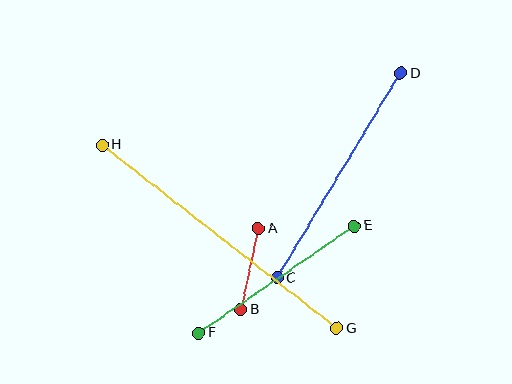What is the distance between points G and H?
The distance is approximately 298 pixels.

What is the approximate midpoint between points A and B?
The midpoint is at approximately (250, 269) pixels.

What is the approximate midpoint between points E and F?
The midpoint is at approximately (276, 280) pixels.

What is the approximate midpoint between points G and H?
The midpoint is at approximately (219, 237) pixels.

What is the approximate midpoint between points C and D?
The midpoint is at approximately (339, 176) pixels.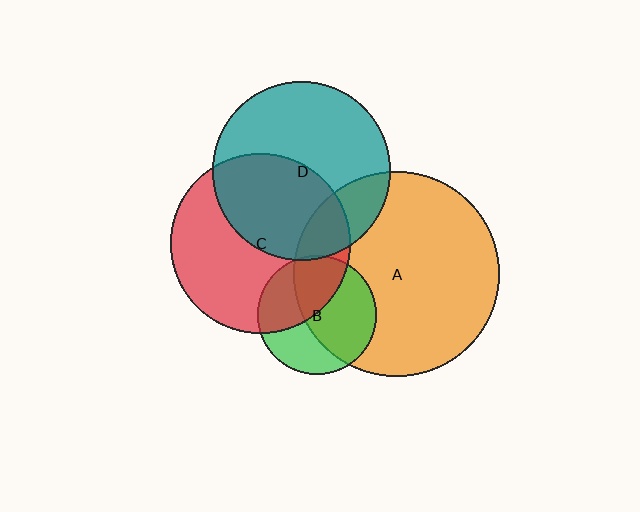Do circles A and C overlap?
Yes.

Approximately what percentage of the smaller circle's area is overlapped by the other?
Approximately 20%.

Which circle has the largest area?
Circle A (orange).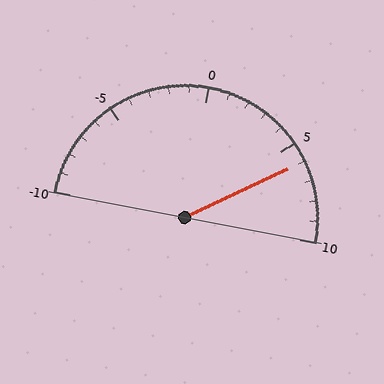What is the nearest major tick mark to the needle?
The nearest major tick mark is 5.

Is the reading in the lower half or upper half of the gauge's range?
The reading is in the upper half of the range (-10 to 10).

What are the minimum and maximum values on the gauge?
The gauge ranges from -10 to 10.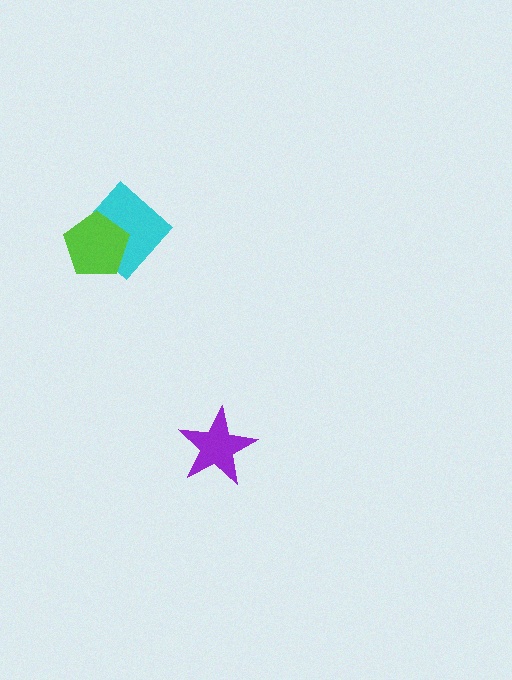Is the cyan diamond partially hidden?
Yes, it is partially covered by another shape.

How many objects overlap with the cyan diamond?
1 object overlaps with the cyan diamond.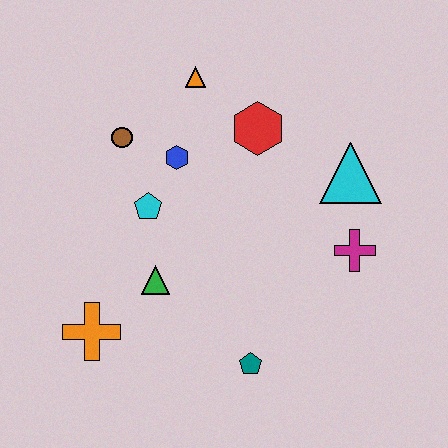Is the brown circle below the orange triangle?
Yes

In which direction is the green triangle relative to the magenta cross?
The green triangle is to the left of the magenta cross.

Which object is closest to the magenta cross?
The cyan triangle is closest to the magenta cross.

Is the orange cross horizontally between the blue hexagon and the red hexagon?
No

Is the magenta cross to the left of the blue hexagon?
No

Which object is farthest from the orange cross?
The cyan triangle is farthest from the orange cross.